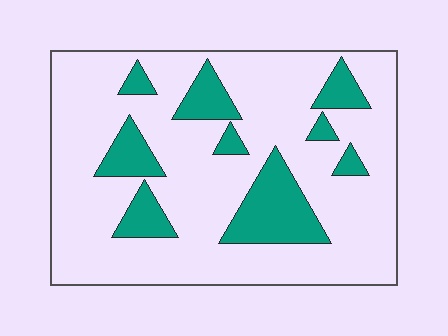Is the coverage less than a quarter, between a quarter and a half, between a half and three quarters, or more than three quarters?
Less than a quarter.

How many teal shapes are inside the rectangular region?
9.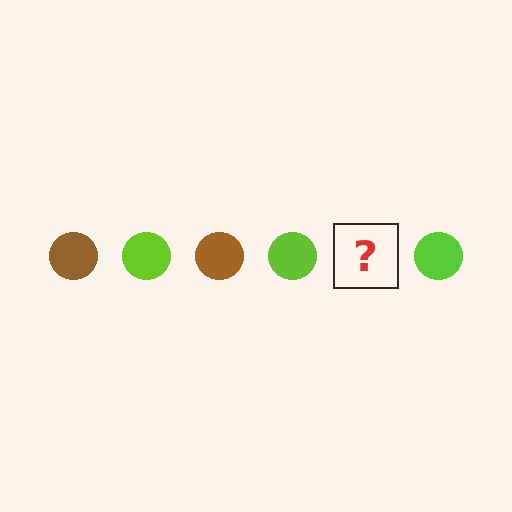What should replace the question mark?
The question mark should be replaced with a brown circle.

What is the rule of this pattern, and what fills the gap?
The rule is that the pattern cycles through brown, lime circles. The gap should be filled with a brown circle.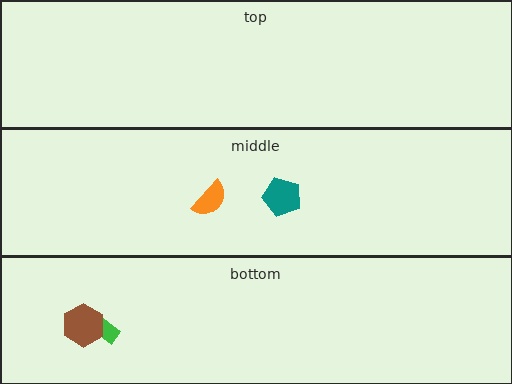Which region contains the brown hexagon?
The bottom region.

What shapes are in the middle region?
The orange semicircle, the teal pentagon.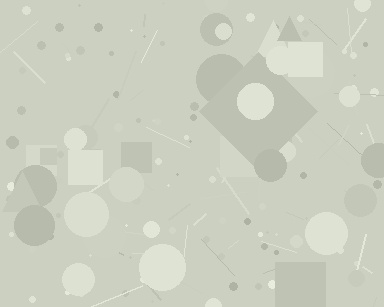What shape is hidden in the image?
A diamond is hidden in the image.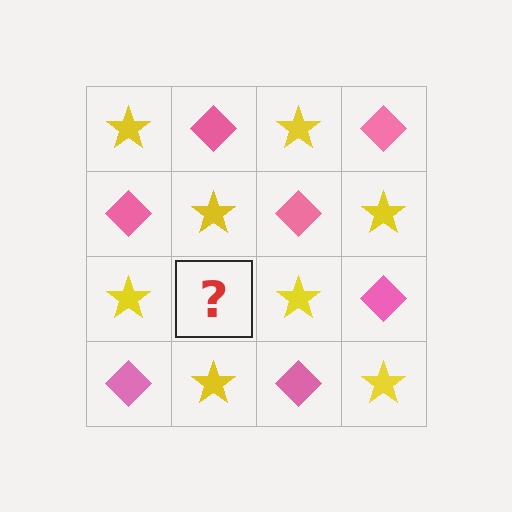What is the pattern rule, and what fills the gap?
The rule is that it alternates yellow star and pink diamond in a checkerboard pattern. The gap should be filled with a pink diamond.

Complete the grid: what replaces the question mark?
The question mark should be replaced with a pink diamond.